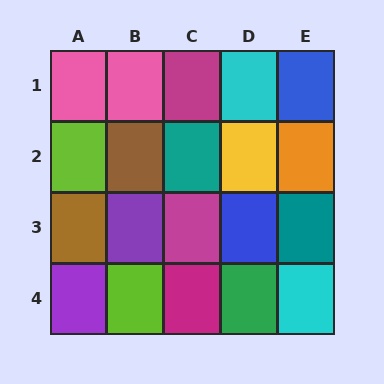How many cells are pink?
2 cells are pink.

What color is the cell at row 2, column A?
Lime.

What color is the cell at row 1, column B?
Pink.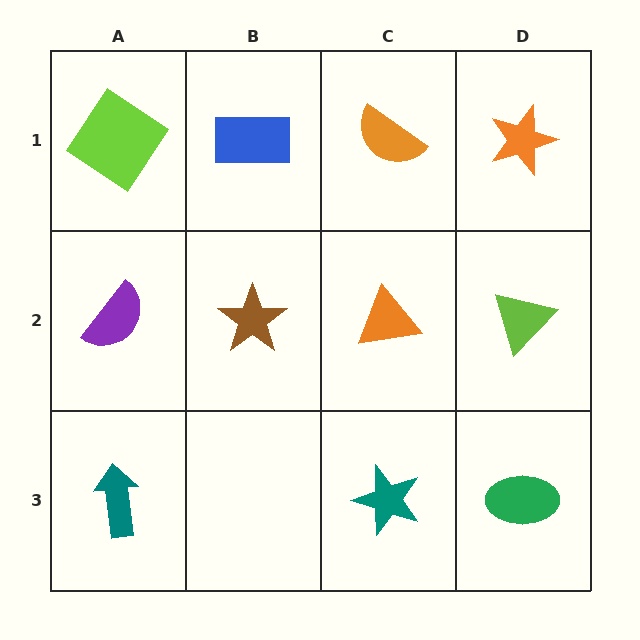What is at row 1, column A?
A lime diamond.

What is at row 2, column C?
An orange triangle.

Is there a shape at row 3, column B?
No, that cell is empty.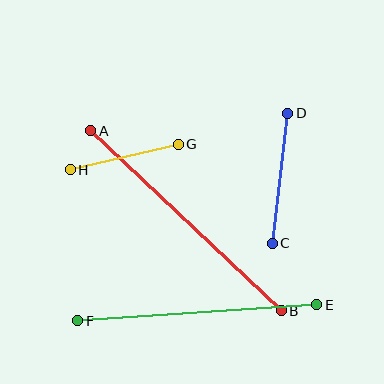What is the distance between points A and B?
The distance is approximately 262 pixels.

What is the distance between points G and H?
The distance is approximately 111 pixels.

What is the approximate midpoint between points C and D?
The midpoint is at approximately (280, 178) pixels.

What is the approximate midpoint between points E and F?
The midpoint is at approximately (197, 313) pixels.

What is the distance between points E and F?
The distance is approximately 239 pixels.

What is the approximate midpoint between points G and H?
The midpoint is at approximately (124, 157) pixels.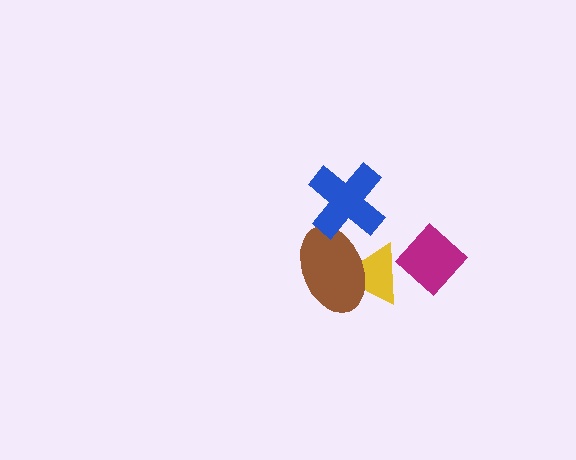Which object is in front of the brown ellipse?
The blue cross is in front of the brown ellipse.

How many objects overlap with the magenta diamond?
0 objects overlap with the magenta diamond.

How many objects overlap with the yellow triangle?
1 object overlaps with the yellow triangle.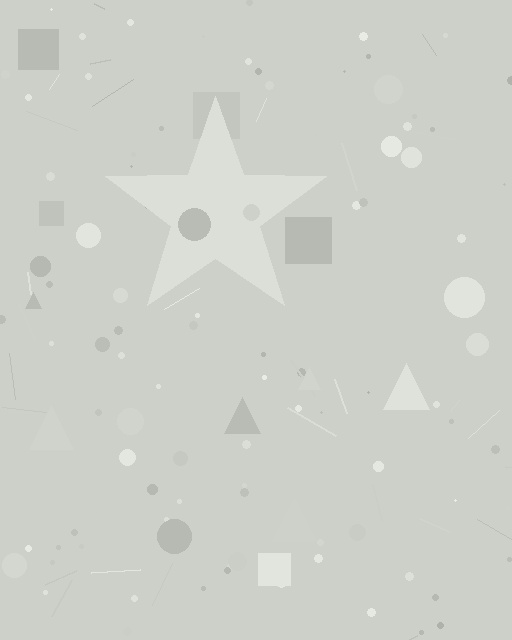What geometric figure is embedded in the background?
A star is embedded in the background.